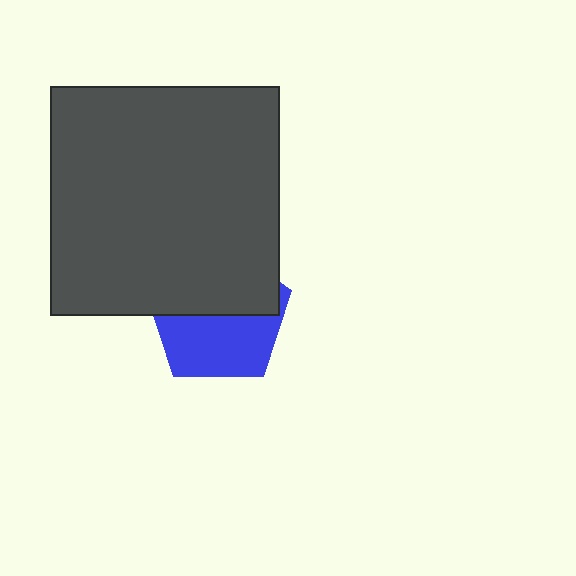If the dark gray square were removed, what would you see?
You would see the complete blue pentagon.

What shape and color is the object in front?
The object in front is a dark gray square.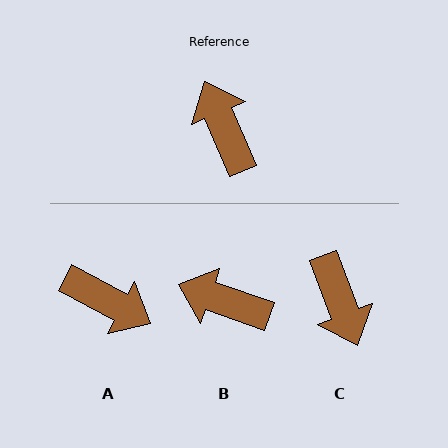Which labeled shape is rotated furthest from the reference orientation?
C, about 178 degrees away.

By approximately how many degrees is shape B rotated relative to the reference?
Approximately 47 degrees counter-clockwise.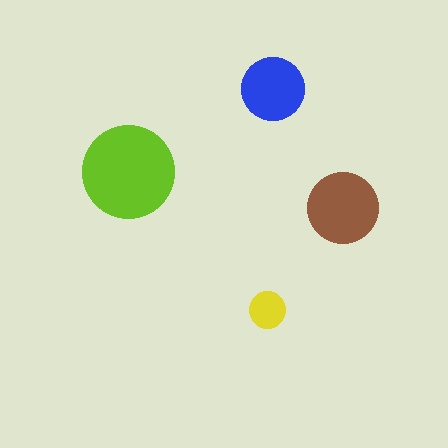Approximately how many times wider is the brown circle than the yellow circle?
About 2 times wider.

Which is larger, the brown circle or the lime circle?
The lime one.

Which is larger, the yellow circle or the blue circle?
The blue one.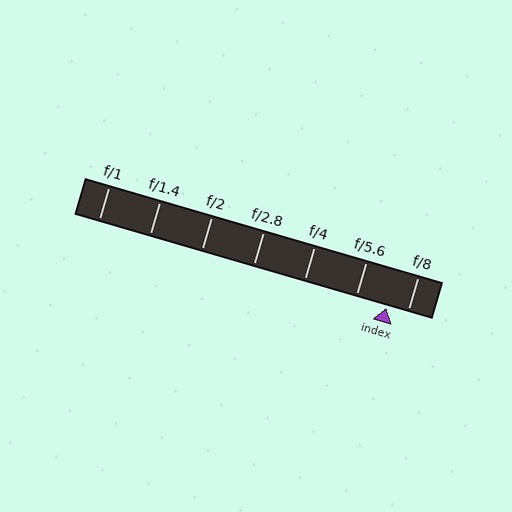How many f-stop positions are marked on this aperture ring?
There are 7 f-stop positions marked.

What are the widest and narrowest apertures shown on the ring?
The widest aperture shown is f/1 and the narrowest is f/8.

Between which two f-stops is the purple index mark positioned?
The index mark is between f/5.6 and f/8.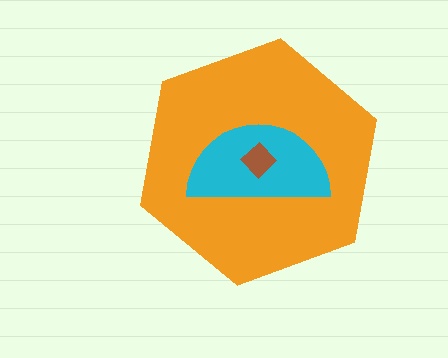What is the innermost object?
The brown diamond.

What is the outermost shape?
The orange hexagon.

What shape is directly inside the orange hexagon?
The cyan semicircle.